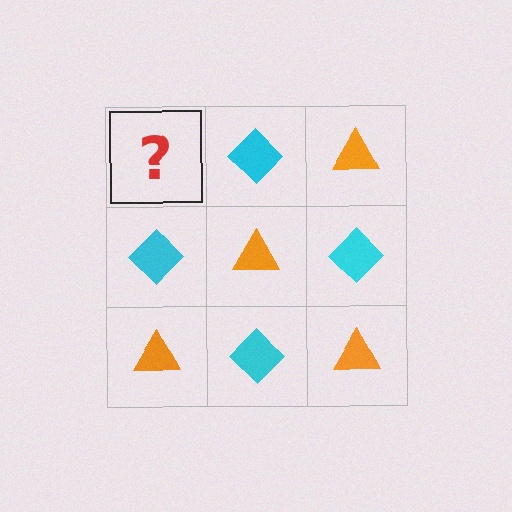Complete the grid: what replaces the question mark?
The question mark should be replaced with an orange triangle.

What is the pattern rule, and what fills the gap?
The rule is that it alternates orange triangle and cyan diamond in a checkerboard pattern. The gap should be filled with an orange triangle.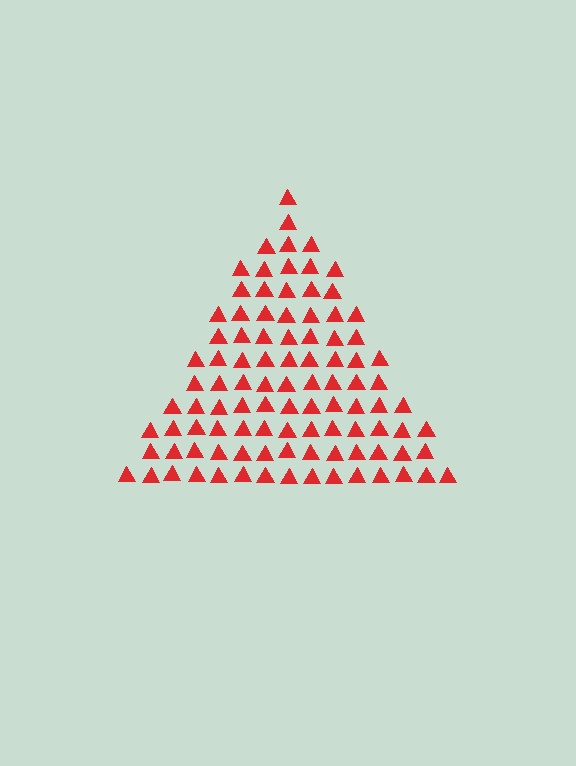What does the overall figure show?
The overall figure shows a triangle.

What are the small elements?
The small elements are triangles.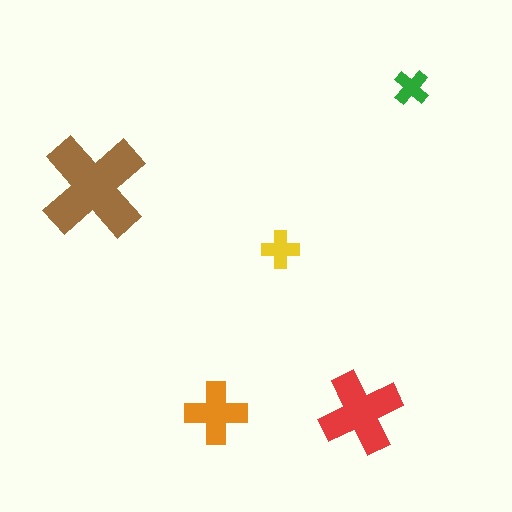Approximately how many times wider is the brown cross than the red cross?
About 1.5 times wider.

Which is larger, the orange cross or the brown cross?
The brown one.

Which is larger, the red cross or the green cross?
The red one.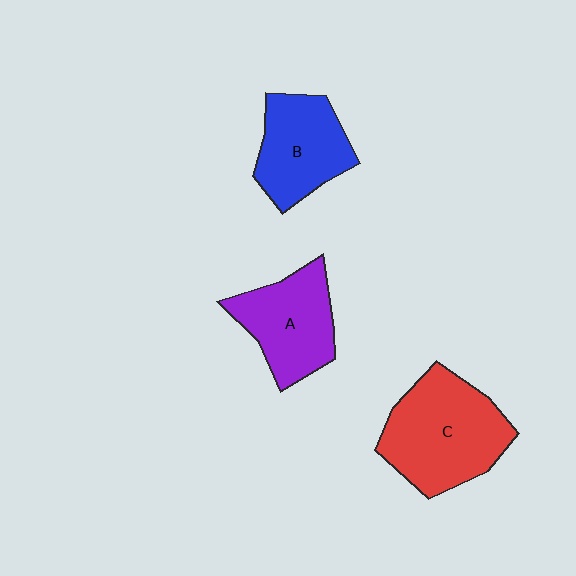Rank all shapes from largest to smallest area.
From largest to smallest: C (red), A (purple), B (blue).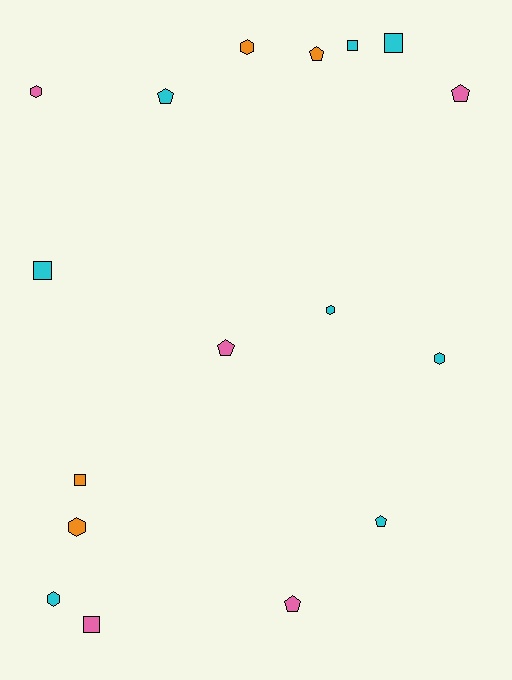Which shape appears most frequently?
Pentagon, with 6 objects.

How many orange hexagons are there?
There are 2 orange hexagons.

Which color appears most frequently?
Cyan, with 8 objects.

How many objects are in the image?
There are 17 objects.